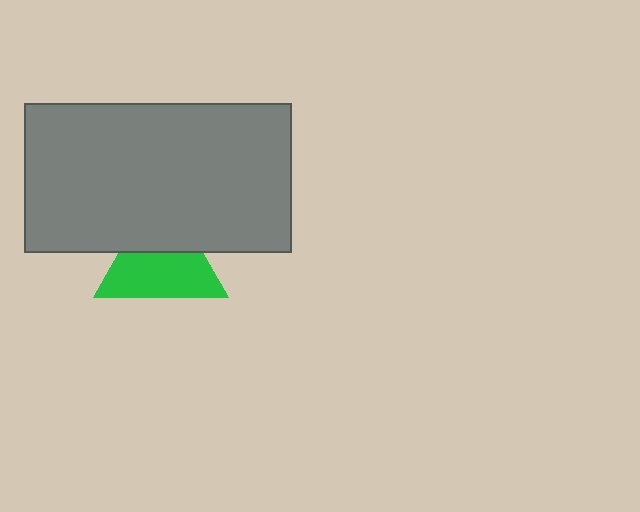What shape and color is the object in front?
The object in front is a gray rectangle.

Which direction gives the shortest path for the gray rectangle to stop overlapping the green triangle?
Moving up gives the shortest separation.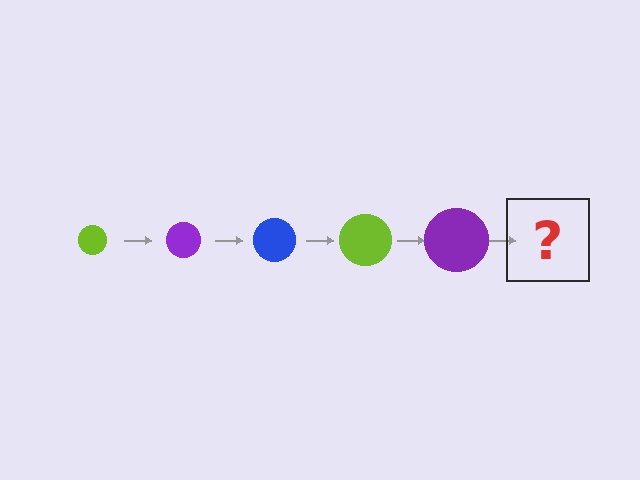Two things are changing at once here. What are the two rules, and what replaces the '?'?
The two rules are that the circle grows larger each step and the color cycles through lime, purple, and blue. The '?' should be a blue circle, larger than the previous one.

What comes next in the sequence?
The next element should be a blue circle, larger than the previous one.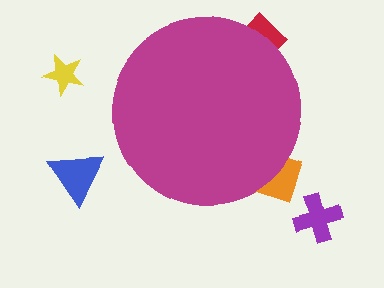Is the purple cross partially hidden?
No, the purple cross is fully visible.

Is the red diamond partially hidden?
Yes, the red diamond is partially hidden behind the magenta circle.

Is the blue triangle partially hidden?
No, the blue triangle is fully visible.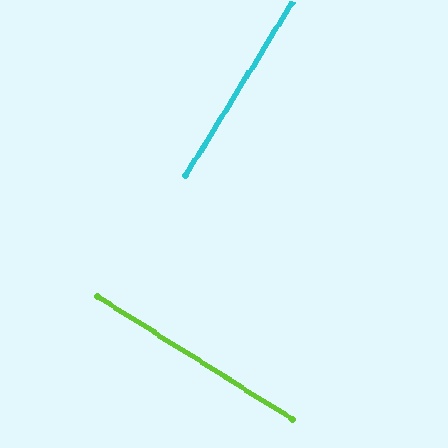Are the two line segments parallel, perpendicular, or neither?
Perpendicular — they meet at approximately 89°.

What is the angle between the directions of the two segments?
Approximately 89 degrees.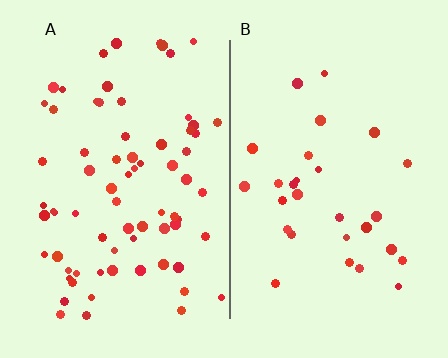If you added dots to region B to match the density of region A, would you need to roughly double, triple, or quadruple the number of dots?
Approximately triple.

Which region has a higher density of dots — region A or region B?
A (the left).